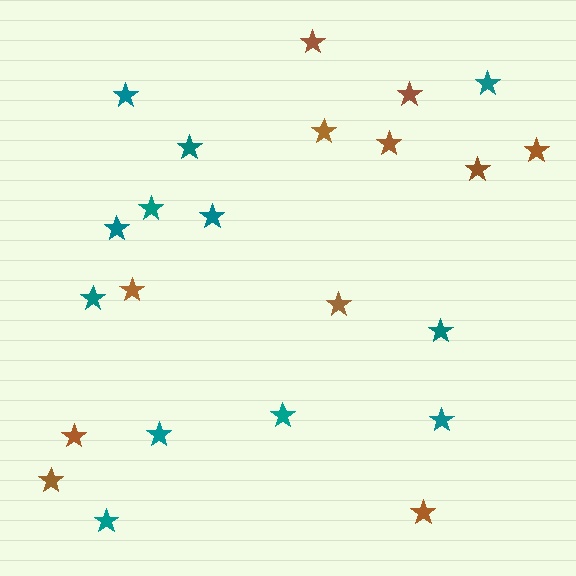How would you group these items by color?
There are 2 groups: one group of teal stars (12) and one group of brown stars (11).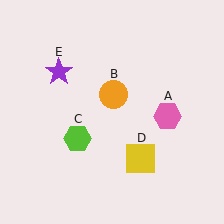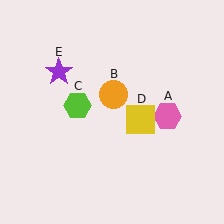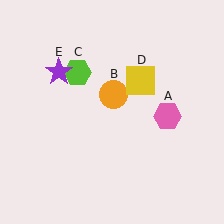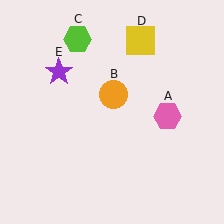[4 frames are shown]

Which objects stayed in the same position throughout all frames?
Pink hexagon (object A) and orange circle (object B) and purple star (object E) remained stationary.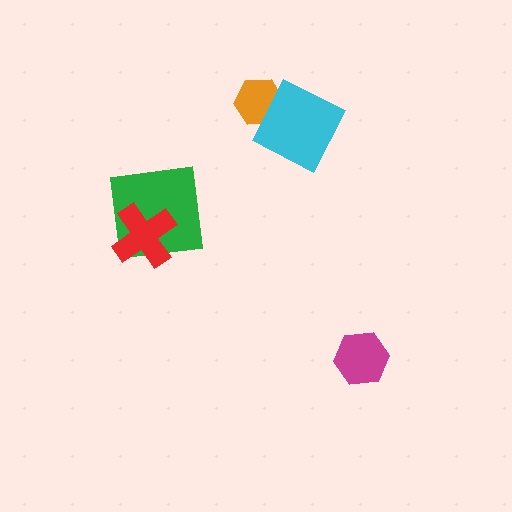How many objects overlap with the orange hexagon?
1 object overlaps with the orange hexagon.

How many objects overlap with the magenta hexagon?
0 objects overlap with the magenta hexagon.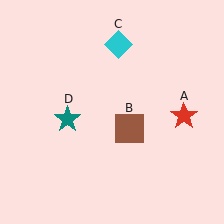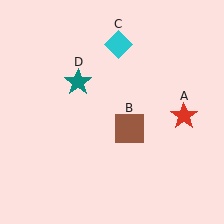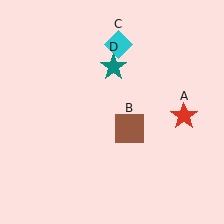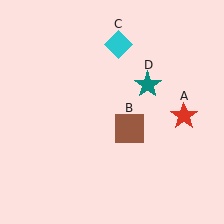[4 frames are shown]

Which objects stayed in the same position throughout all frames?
Red star (object A) and brown square (object B) and cyan diamond (object C) remained stationary.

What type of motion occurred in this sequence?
The teal star (object D) rotated clockwise around the center of the scene.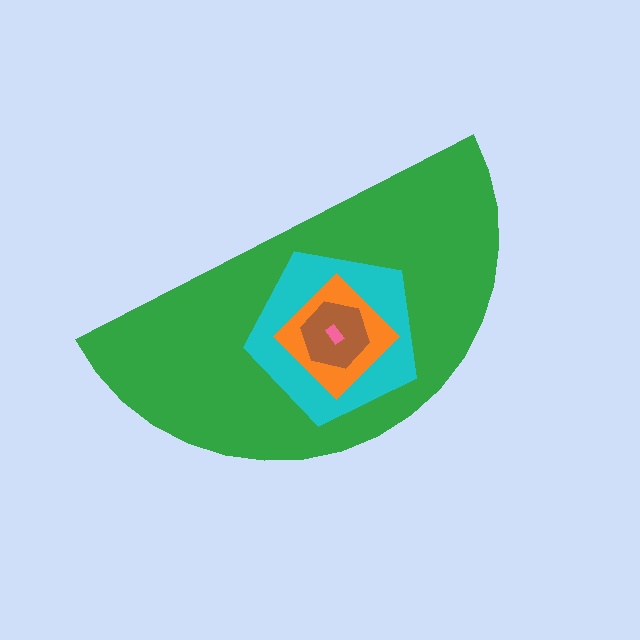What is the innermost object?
The pink rectangle.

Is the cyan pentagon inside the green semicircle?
Yes.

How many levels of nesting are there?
5.